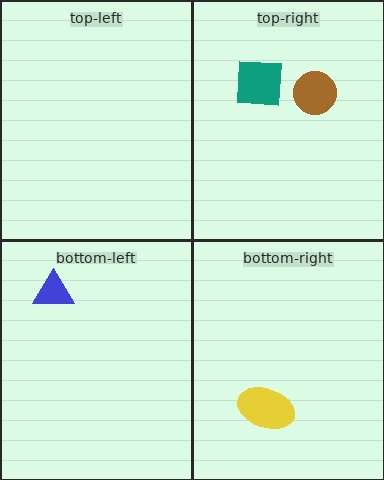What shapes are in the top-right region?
The brown circle, the teal square.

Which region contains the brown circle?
The top-right region.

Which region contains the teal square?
The top-right region.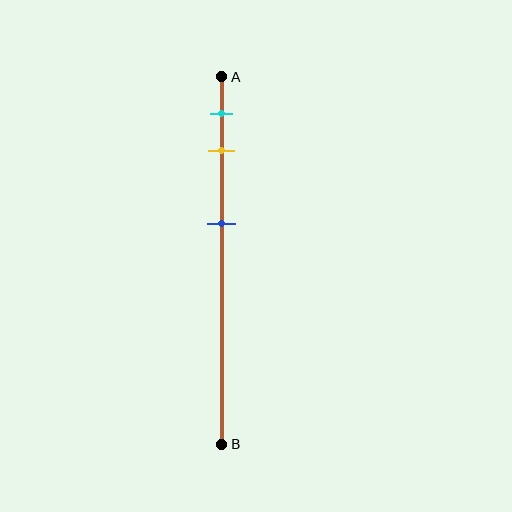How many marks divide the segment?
There are 3 marks dividing the segment.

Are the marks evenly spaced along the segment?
No, the marks are not evenly spaced.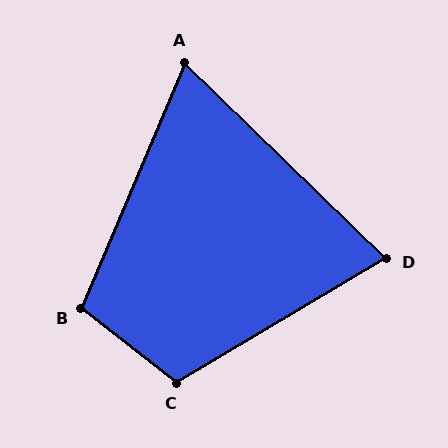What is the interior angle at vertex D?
Approximately 75 degrees (acute).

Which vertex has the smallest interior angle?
A, at approximately 69 degrees.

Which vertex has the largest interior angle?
C, at approximately 111 degrees.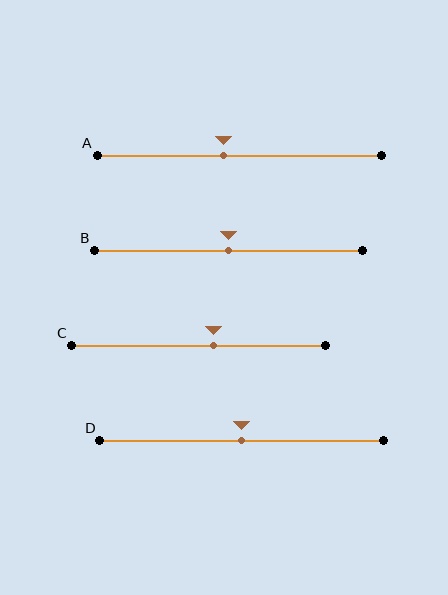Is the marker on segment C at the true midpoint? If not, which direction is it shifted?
No, the marker on segment C is shifted to the right by about 6% of the segment length.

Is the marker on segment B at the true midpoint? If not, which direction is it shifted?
Yes, the marker on segment B is at the true midpoint.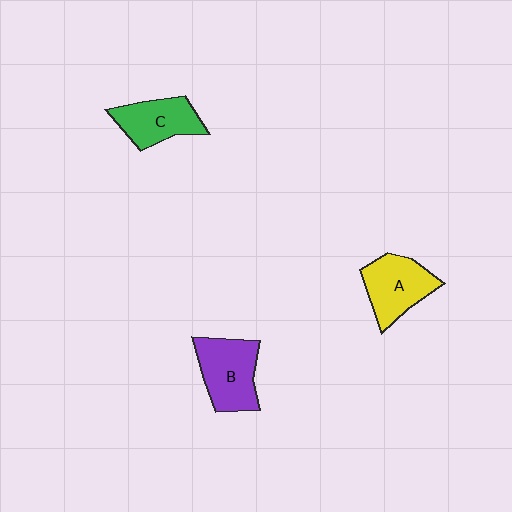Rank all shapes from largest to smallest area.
From largest to smallest: B (purple), A (yellow), C (green).